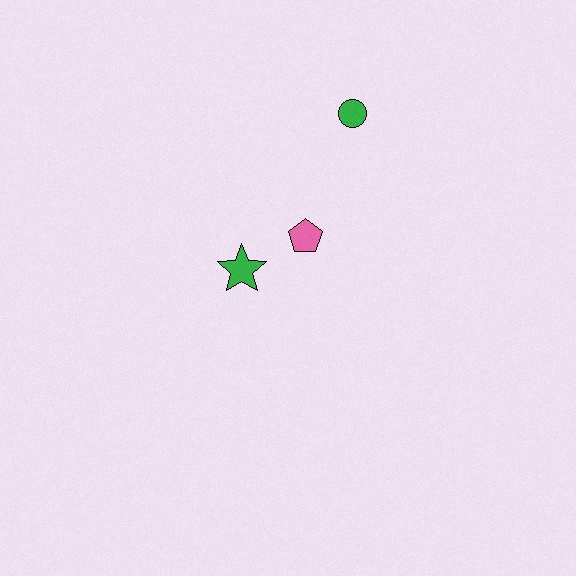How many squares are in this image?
There are no squares.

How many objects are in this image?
There are 3 objects.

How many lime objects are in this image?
There are no lime objects.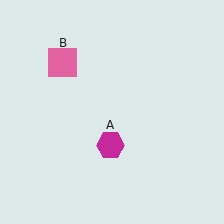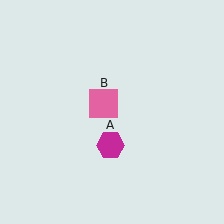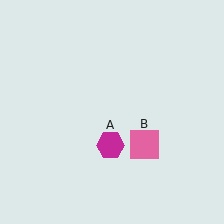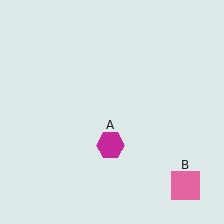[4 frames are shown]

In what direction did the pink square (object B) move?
The pink square (object B) moved down and to the right.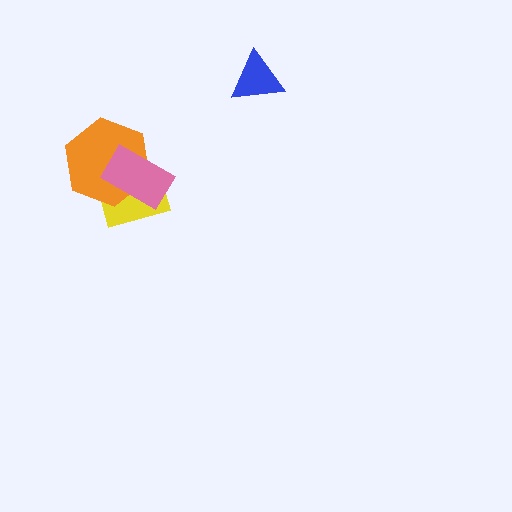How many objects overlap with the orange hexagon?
2 objects overlap with the orange hexagon.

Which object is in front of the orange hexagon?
The pink rectangle is in front of the orange hexagon.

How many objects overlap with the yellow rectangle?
2 objects overlap with the yellow rectangle.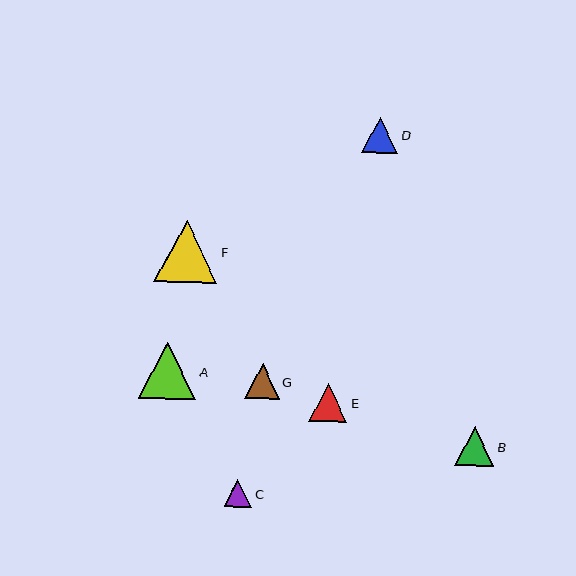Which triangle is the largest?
Triangle F is the largest with a size of approximately 63 pixels.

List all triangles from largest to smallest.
From largest to smallest: F, A, B, E, D, G, C.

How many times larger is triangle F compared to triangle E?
Triangle F is approximately 1.6 times the size of triangle E.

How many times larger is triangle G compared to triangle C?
Triangle G is approximately 1.3 times the size of triangle C.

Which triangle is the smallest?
Triangle C is the smallest with a size of approximately 28 pixels.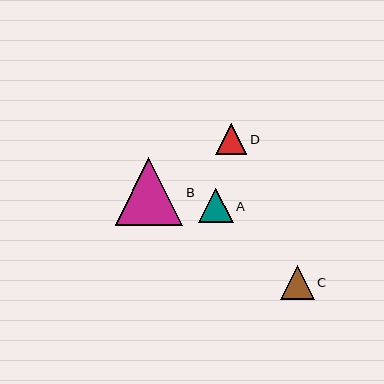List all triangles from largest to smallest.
From largest to smallest: B, A, C, D.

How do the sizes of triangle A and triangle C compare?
Triangle A and triangle C are approximately the same size.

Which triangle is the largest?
Triangle B is the largest with a size of approximately 68 pixels.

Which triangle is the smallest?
Triangle D is the smallest with a size of approximately 31 pixels.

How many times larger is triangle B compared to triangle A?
Triangle B is approximately 2.0 times the size of triangle A.